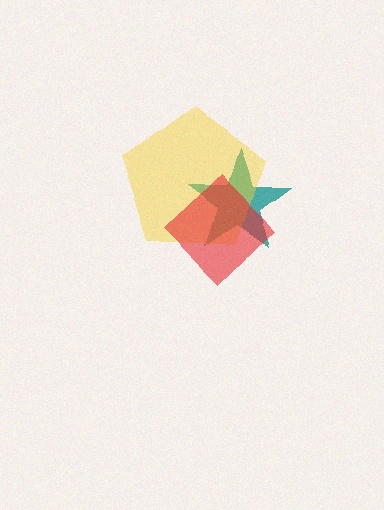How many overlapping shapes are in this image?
There are 3 overlapping shapes in the image.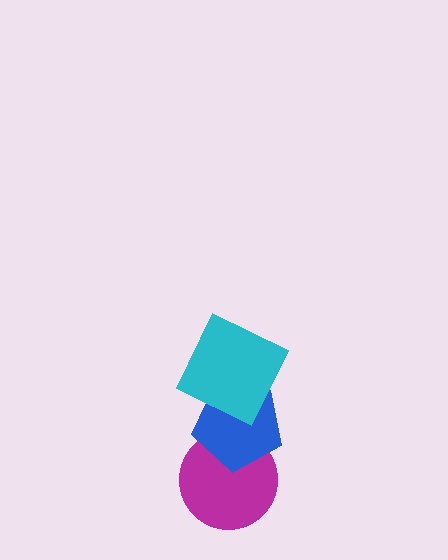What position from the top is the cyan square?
The cyan square is 1st from the top.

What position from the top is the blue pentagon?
The blue pentagon is 2nd from the top.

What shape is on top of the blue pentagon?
The cyan square is on top of the blue pentagon.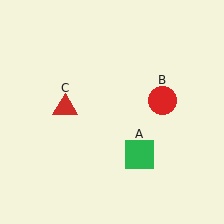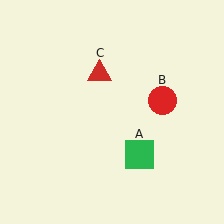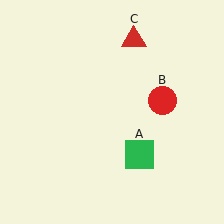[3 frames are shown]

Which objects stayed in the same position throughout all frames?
Green square (object A) and red circle (object B) remained stationary.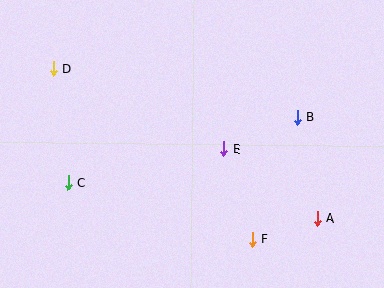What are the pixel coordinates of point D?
Point D is at (53, 68).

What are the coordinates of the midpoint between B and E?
The midpoint between B and E is at (261, 133).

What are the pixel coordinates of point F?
Point F is at (252, 239).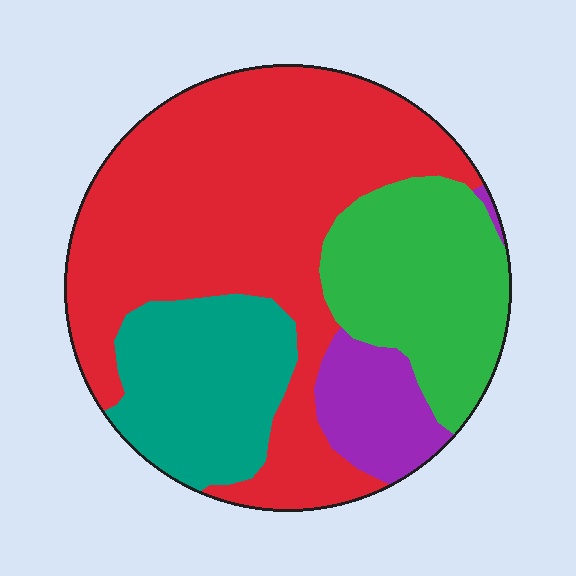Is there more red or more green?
Red.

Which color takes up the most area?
Red, at roughly 50%.